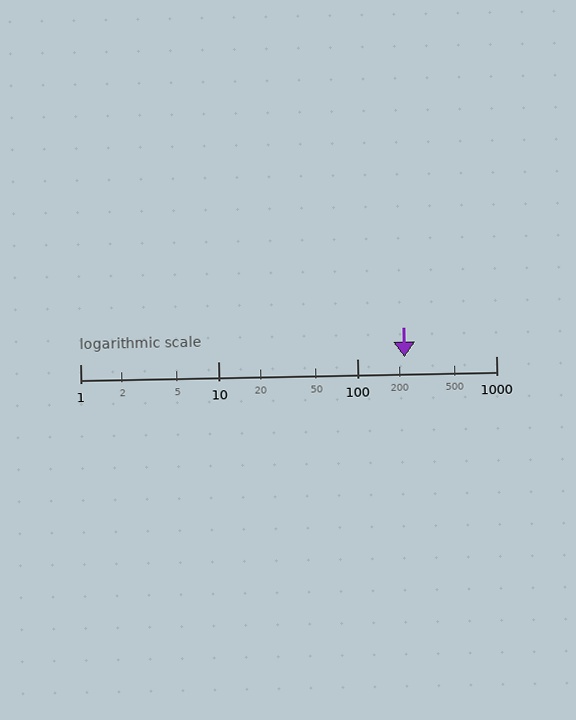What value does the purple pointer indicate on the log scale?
The pointer indicates approximately 220.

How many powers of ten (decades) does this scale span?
The scale spans 3 decades, from 1 to 1000.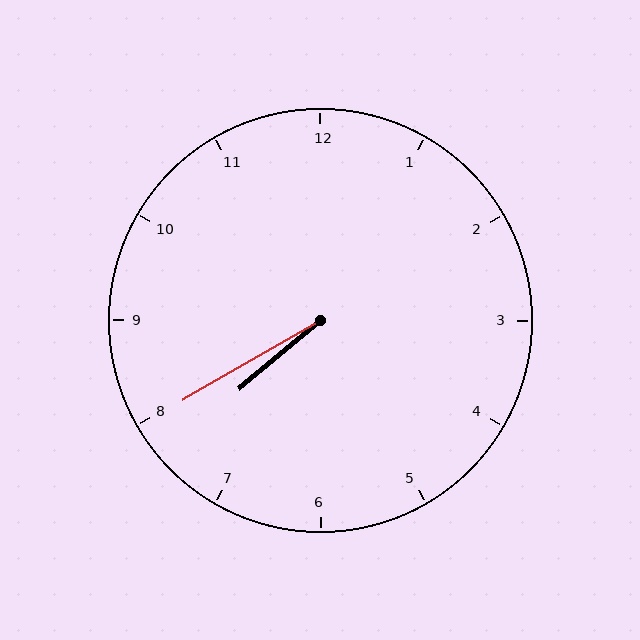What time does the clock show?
7:40.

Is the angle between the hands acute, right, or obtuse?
It is acute.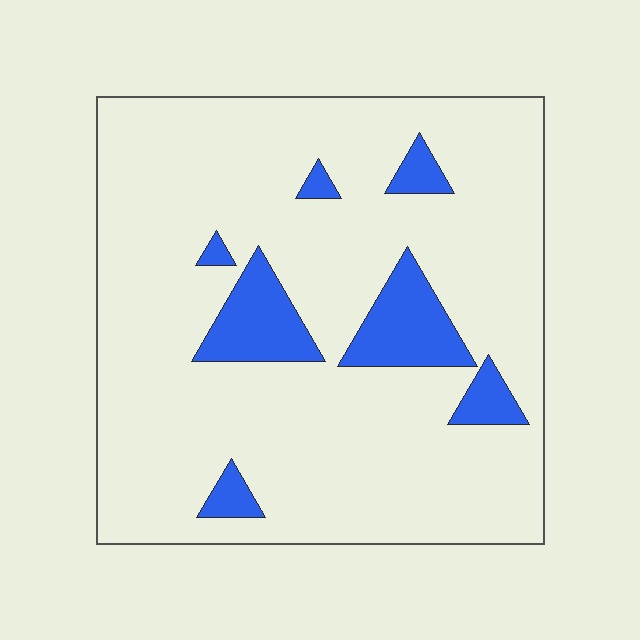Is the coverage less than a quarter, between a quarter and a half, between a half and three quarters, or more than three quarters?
Less than a quarter.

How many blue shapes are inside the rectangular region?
7.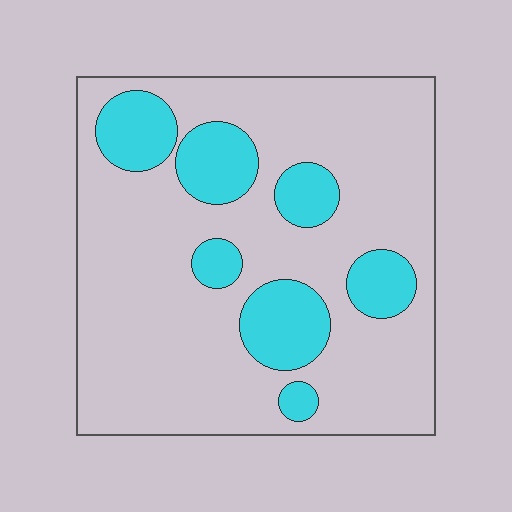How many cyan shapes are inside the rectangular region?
7.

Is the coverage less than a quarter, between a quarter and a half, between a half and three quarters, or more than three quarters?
Less than a quarter.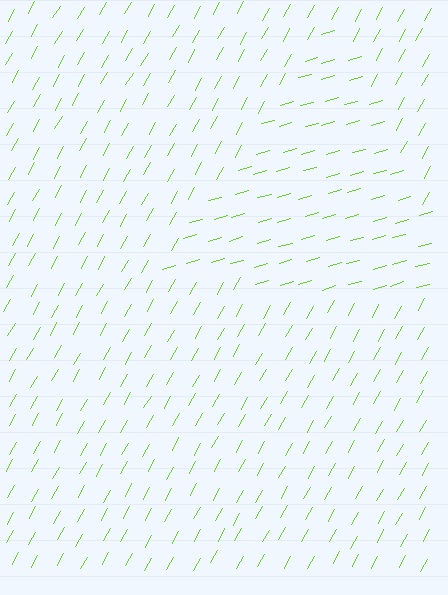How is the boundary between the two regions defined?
The boundary is defined purely by a change in line orientation (approximately 45 degrees difference). All lines are the same color and thickness.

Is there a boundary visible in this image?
Yes, there is a texture boundary formed by a change in line orientation.